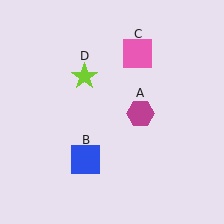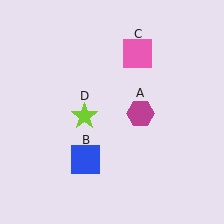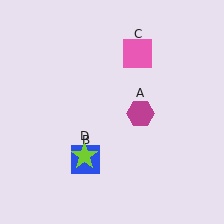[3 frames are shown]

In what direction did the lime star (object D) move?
The lime star (object D) moved down.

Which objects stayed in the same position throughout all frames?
Magenta hexagon (object A) and blue square (object B) and pink square (object C) remained stationary.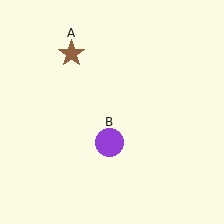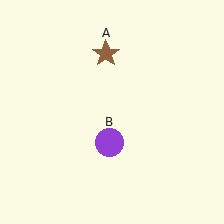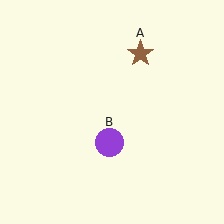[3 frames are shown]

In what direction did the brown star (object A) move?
The brown star (object A) moved right.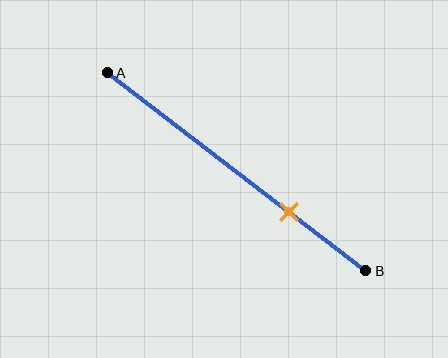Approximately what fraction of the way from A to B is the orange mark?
The orange mark is approximately 70% of the way from A to B.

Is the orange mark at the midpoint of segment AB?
No, the mark is at about 70% from A, not at the 50% midpoint.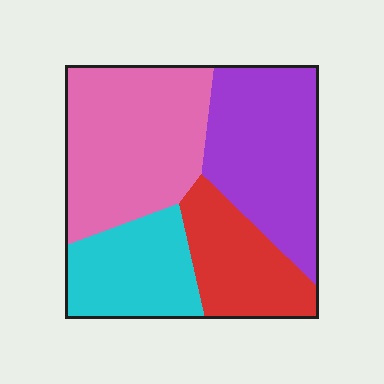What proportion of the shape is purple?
Purple covers 29% of the shape.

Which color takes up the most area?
Pink, at roughly 35%.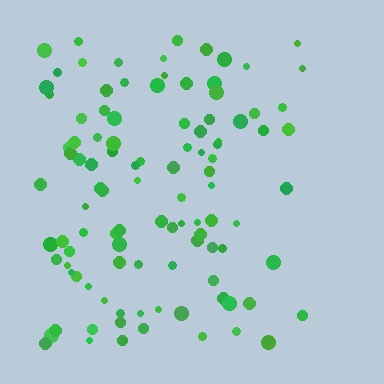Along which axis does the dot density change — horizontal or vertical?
Horizontal.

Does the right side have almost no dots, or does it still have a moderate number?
Still a moderate number, just noticeably fewer than the left.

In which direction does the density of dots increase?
From right to left, with the left side densest.